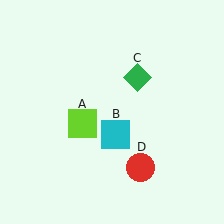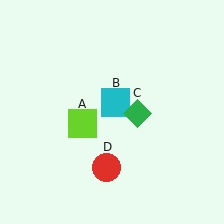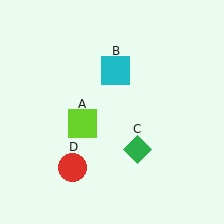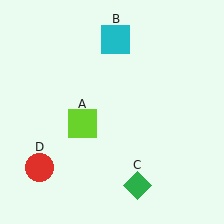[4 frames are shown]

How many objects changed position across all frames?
3 objects changed position: cyan square (object B), green diamond (object C), red circle (object D).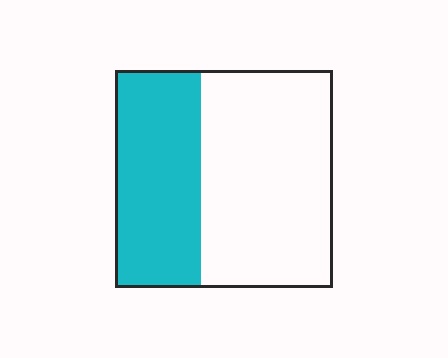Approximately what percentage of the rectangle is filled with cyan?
Approximately 40%.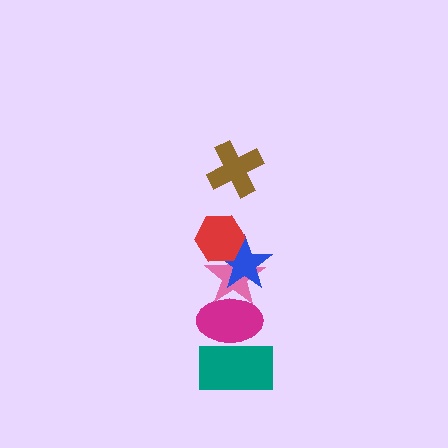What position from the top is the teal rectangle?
The teal rectangle is 6th from the top.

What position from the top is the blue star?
The blue star is 3rd from the top.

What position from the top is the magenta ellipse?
The magenta ellipse is 5th from the top.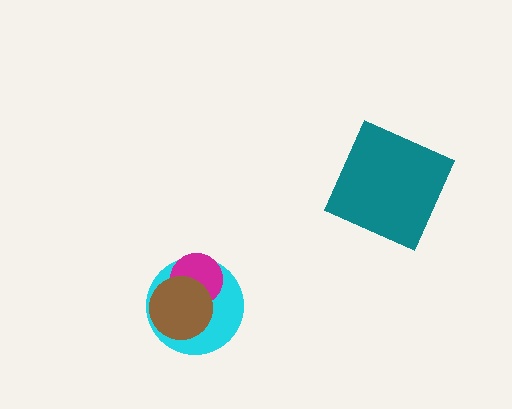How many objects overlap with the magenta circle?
2 objects overlap with the magenta circle.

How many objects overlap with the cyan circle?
2 objects overlap with the cyan circle.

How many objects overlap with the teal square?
0 objects overlap with the teal square.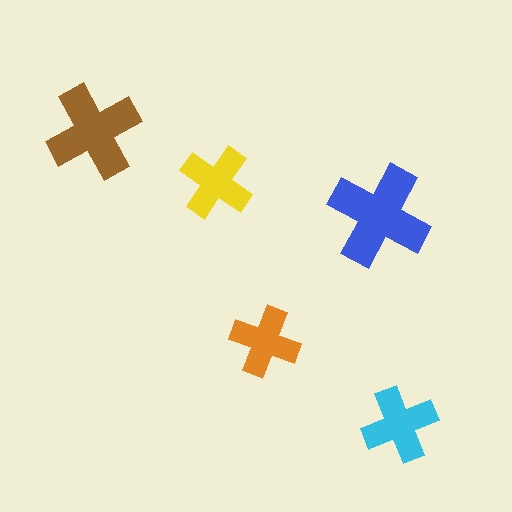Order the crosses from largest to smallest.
the blue one, the brown one, the cyan one, the yellow one, the orange one.